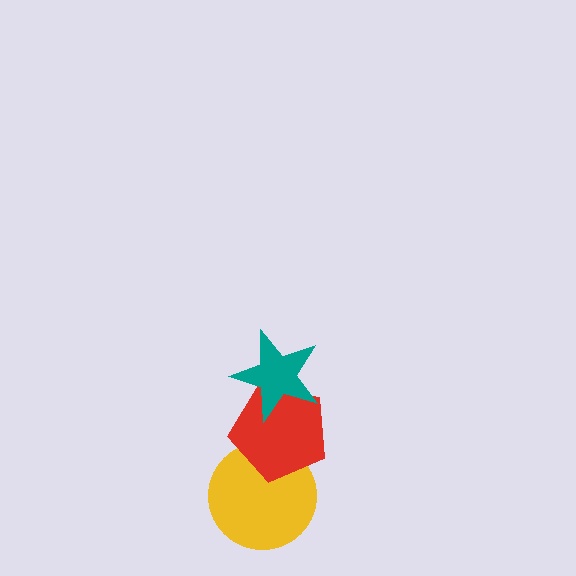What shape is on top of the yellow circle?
The red pentagon is on top of the yellow circle.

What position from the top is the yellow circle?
The yellow circle is 3rd from the top.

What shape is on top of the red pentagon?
The teal star is on top of the red pentagon.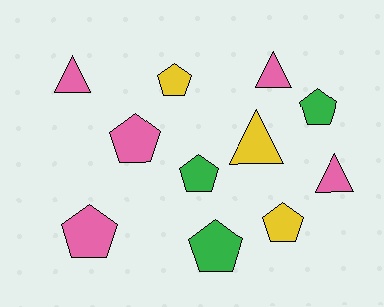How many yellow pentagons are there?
There are 2 yellow pentagons.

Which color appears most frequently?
Pink, with 5 objects.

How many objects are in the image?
There are 11 objects.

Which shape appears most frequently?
Pentagon, with 7 objects.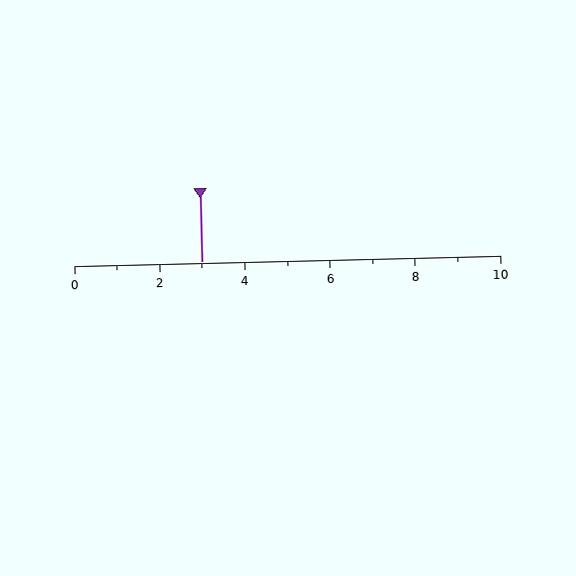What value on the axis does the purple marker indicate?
The marker indicates approximately 3.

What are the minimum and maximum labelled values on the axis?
The axis runs from 0 to 10.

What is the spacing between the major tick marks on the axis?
The major ticks are spaced 2 apart.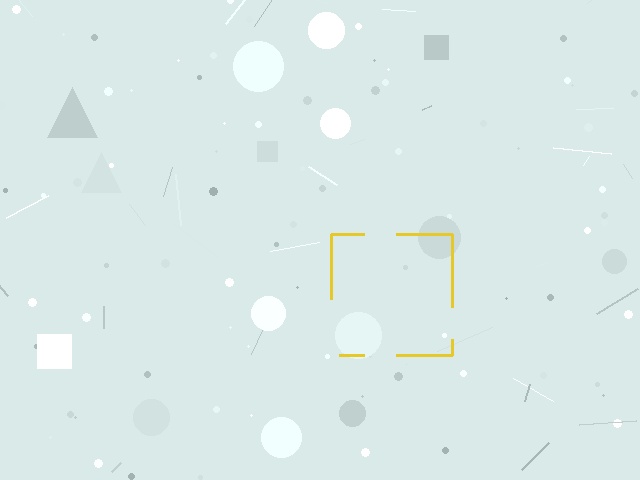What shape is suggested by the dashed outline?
The dashed outline suggests a square.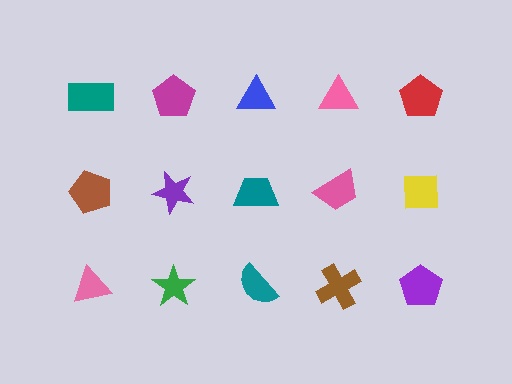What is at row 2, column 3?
A teal trapezoid.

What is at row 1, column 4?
A pink triangle.